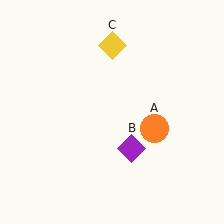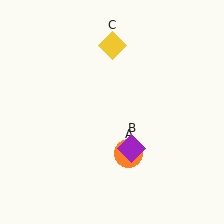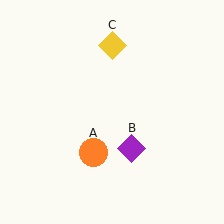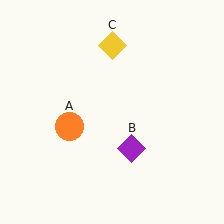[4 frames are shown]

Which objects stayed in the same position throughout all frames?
Purple diamond (object B) and yellow diamond (object C) remained stationary.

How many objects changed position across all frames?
1 object changed position: orange circle (object A).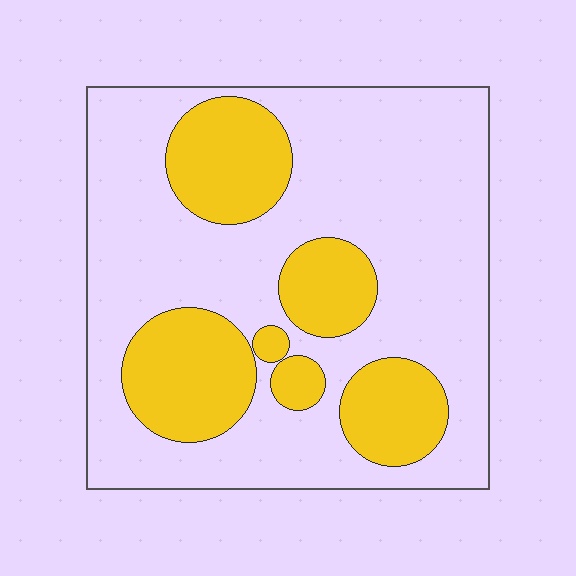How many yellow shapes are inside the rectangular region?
6.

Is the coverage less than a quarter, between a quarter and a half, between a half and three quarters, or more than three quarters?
Between a quarter and a half.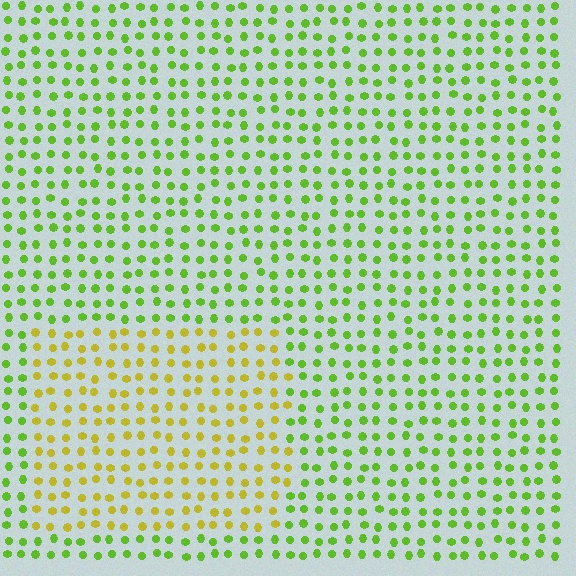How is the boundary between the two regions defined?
The boundary is defined purely by a slight shift in hue (about 41 degrees). Spacing, size, and orientation are identical on both sides.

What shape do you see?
I see a rectangle.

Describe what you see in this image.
The image is filled with small lime elements in a uniform arrangement. A rectangle-shaped region is visible where the elements are tinted to a slightly different hue, forming a subtle color boundary.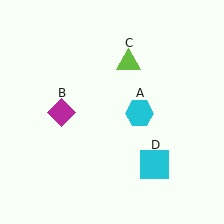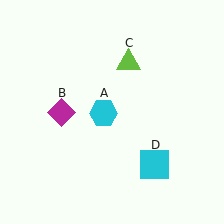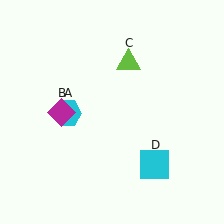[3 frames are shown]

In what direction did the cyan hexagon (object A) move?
The cyan hexagon (object A) moved left.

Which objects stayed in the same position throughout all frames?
Magenta diamond (object B) and lime triangle (object C) and cyan square (object D) remained stationary.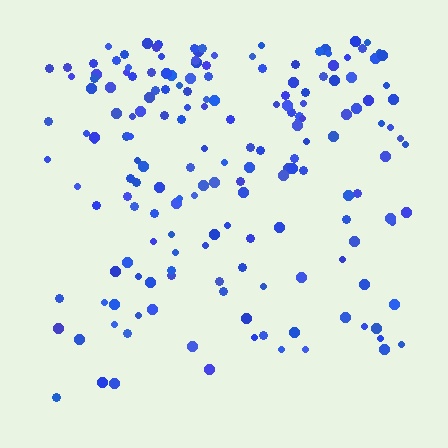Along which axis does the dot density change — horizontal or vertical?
Vertical.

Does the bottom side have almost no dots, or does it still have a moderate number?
Still a moderate number, just noticeably fewer than the top.